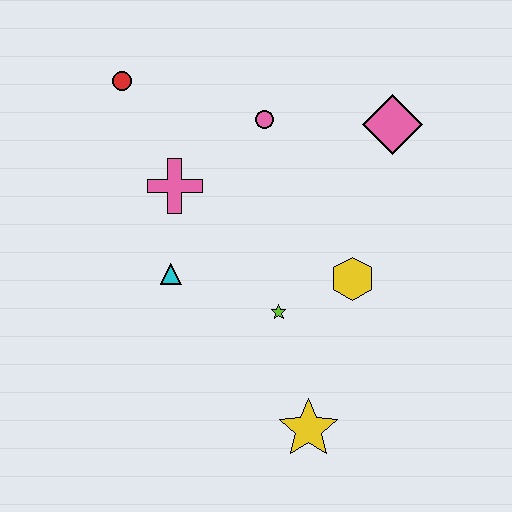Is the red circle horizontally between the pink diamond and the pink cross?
No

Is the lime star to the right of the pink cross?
Yes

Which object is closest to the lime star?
The yellow hexagon is closest to the lime star.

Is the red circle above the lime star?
Yes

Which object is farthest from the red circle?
The yellow star is farthest from the red circle.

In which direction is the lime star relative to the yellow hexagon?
The lime star is to the left of the yellow hexagon.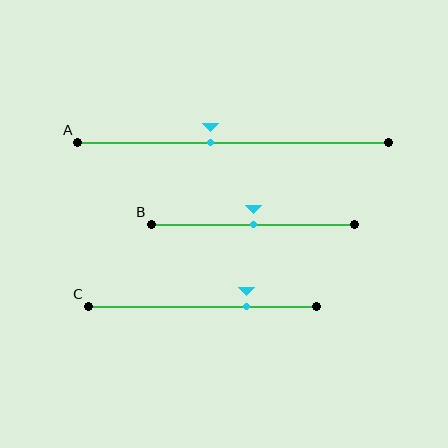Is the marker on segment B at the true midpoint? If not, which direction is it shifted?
Yes, the marker on segment B is at the true midpoint.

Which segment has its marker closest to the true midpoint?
Segment B has its marker closest to the true midpoint.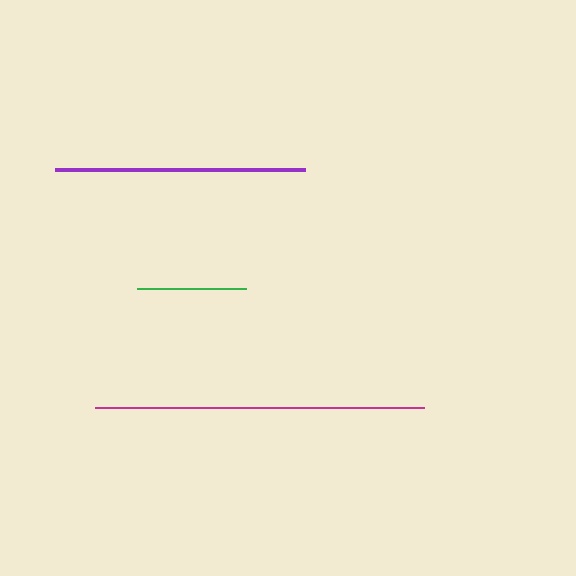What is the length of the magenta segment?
The magenta segment is approximately 329 pixels long.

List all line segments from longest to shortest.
From longest to shortest: magenta, purple, green.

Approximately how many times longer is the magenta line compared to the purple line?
The magenta line is approximately 1.3 times the length of the purple line.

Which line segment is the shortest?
The green line is the shortest at approximately 109 pixels.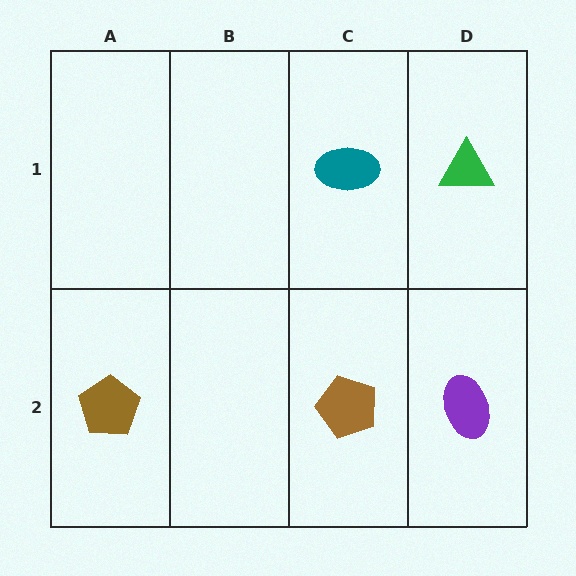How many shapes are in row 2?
3 shapes.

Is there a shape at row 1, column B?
No, that cell is empty.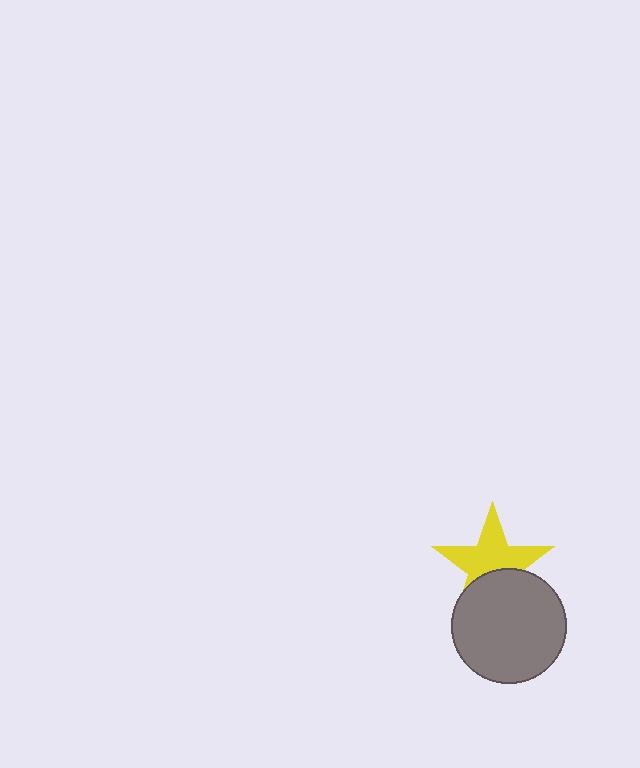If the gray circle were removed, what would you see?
You would see the complete yellow star.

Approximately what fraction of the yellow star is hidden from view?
Roughly 38% of the yellow star is hidden behind the gray circle.